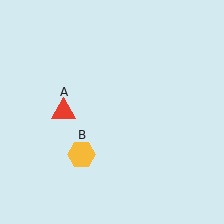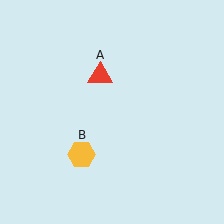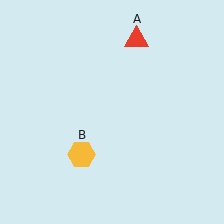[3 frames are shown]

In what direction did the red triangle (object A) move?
The red triangle (object A) moved up and to the right.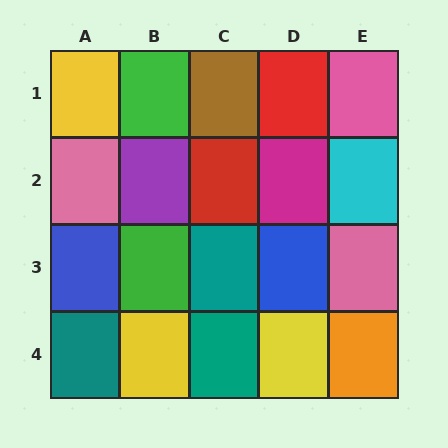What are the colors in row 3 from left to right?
Blue, green, teal, blue, pink.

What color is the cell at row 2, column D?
Magenta.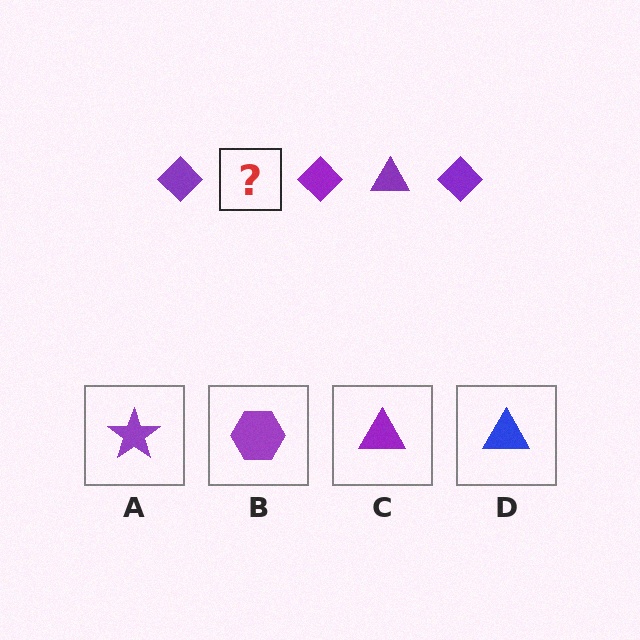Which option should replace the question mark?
Option C.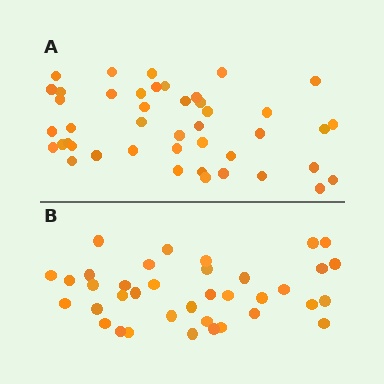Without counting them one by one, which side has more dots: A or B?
Region A (the top region) has more dots.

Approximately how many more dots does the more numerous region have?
Region A has roughly 8 or so more dots than region B.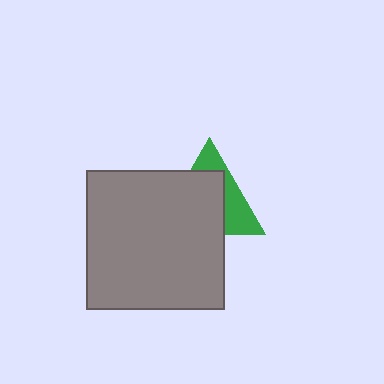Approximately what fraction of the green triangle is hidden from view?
Roughly 63% of the green triangle is hidden behind the gray square.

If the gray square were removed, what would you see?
You would see the complete green triangle.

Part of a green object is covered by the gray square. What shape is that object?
It is a triangle.